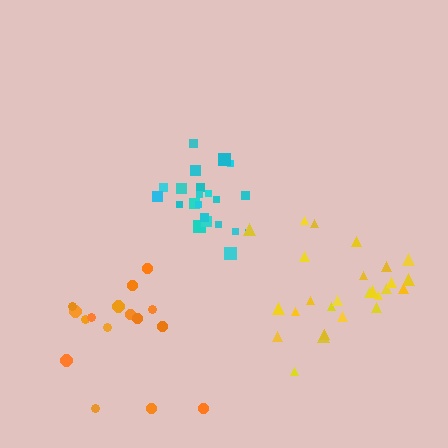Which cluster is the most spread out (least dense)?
Orange.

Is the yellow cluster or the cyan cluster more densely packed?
Cyan.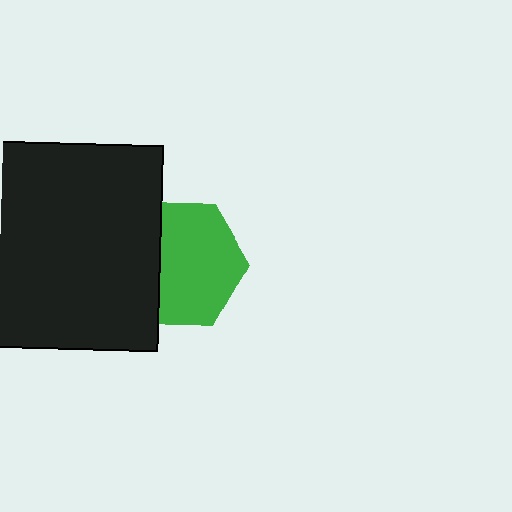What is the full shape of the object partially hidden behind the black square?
The partially hidden object is a green hexagon.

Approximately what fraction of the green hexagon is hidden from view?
Roughly 33% of the green hexagon is hidden behind the black square.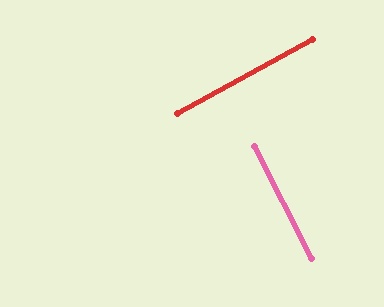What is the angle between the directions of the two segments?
Approximately 88 degrees.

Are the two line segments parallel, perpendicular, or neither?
Perpendicular — they meet at approximately 88°.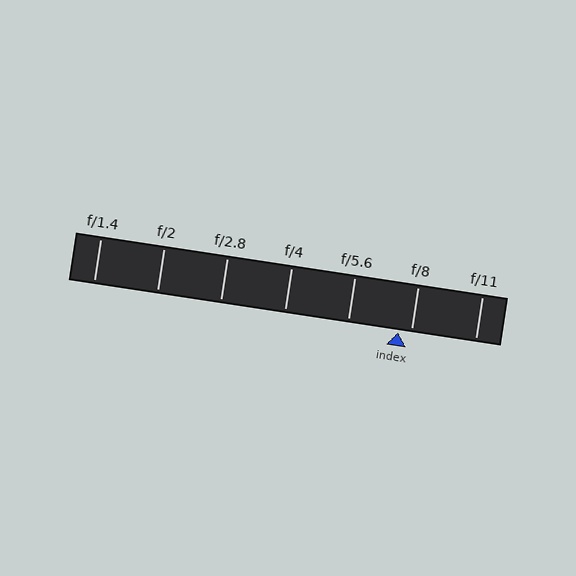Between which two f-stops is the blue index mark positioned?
The index mark is between f/5.6 and f/8.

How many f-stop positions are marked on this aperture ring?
There are 7 f-stop positions marked.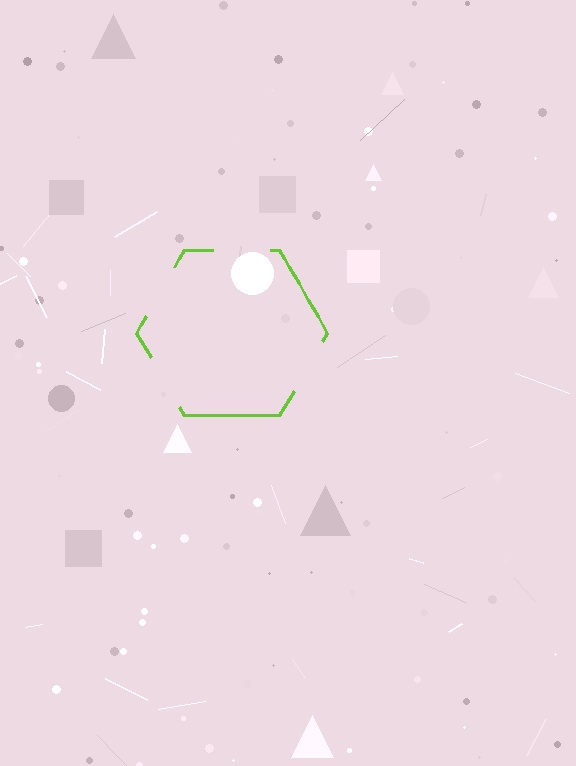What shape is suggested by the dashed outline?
The dashed outline suggests a hexagon.